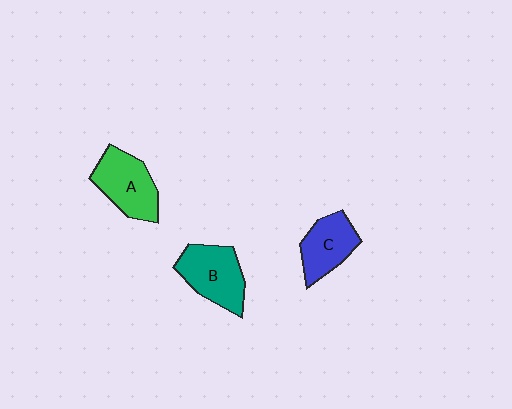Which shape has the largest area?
Shape B (teal).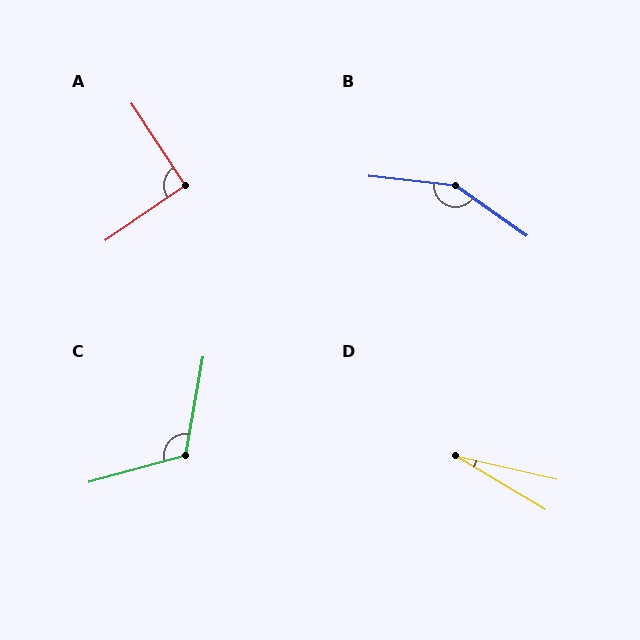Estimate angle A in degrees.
Approximately 91 degrees.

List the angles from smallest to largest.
D (18°), A (91°), C (116°), B (151°).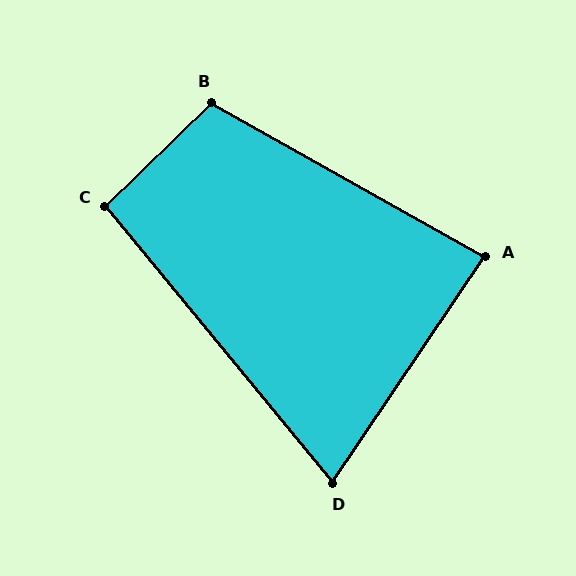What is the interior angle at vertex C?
Approximately 95 degrees (approximately right).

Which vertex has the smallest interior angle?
D, at approximately 73 degrees.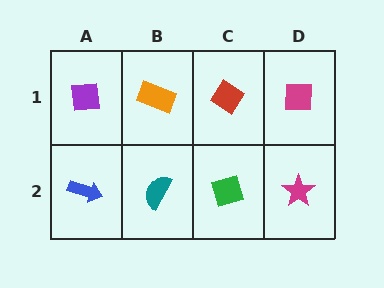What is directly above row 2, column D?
A magenta square.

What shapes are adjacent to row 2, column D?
A magenta square (row 1, column D), a green diamond (row 2, column C).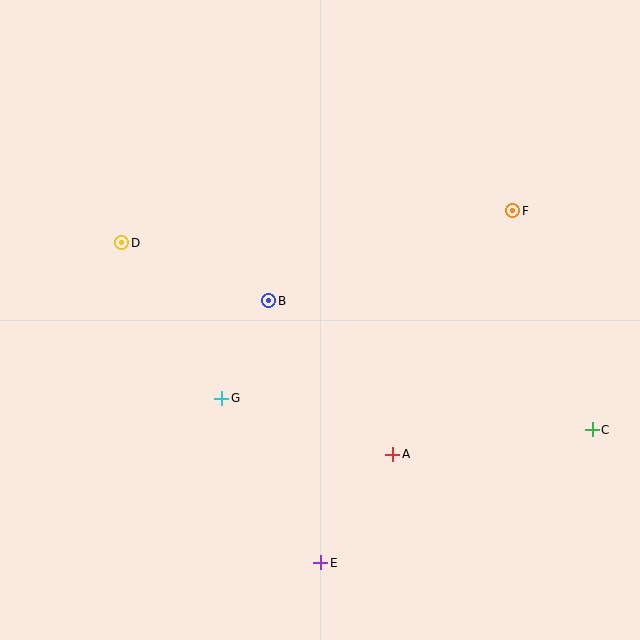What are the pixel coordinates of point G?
Point G is at (222, 398).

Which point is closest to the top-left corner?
Point D is closest to the top-left corner.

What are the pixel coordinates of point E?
Point E is at (321, 563).